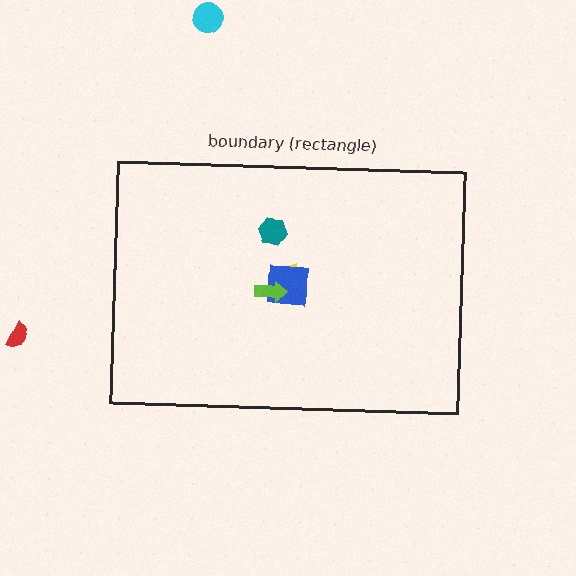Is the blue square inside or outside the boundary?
Inside.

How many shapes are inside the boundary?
4 inside, 2 outside.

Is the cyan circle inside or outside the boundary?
Outside.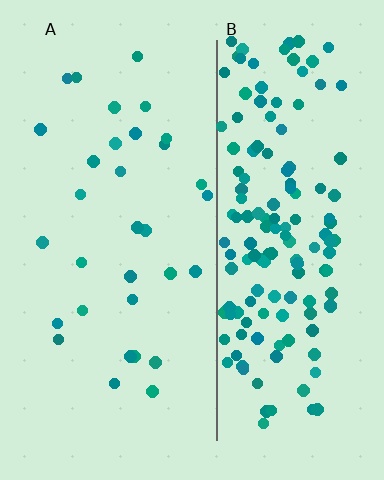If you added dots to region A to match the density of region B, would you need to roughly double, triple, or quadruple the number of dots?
Approximately quadruple.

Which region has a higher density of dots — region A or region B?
B (the right).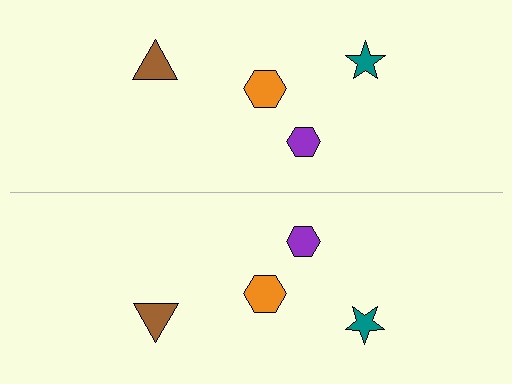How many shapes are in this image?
There are 8 shapes in this image.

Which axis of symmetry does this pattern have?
The pattern has a horizontal axis of symmetry running through the center of the image.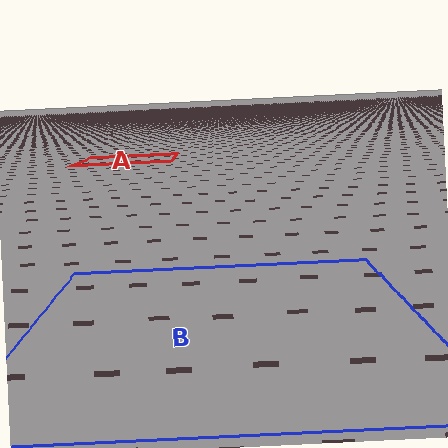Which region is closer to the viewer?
Region B is closer. The texture elements there are larger and more spread out.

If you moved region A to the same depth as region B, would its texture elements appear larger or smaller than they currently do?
They would appear larger. At a closer depth, the same texture elements are projected at a bigger on-screen size.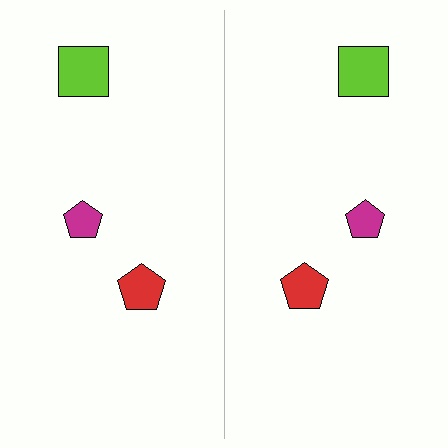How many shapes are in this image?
There are 6 shapes in this image.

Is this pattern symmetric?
Yes, this pattern has bilateral (reflection) symmetry.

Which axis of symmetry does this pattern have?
The pattern has a vertical axis of symmetry running through the center of the image.